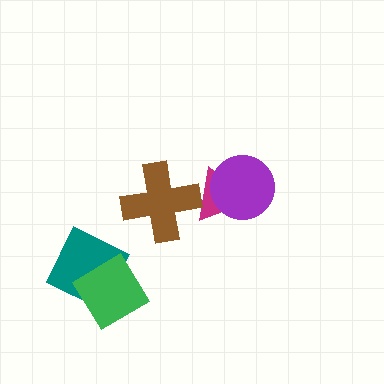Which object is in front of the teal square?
The green diamond is in front of the teal square.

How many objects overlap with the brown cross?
1 object overlaps with the brown cross.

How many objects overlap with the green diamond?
1 object overlaps with the green diamond.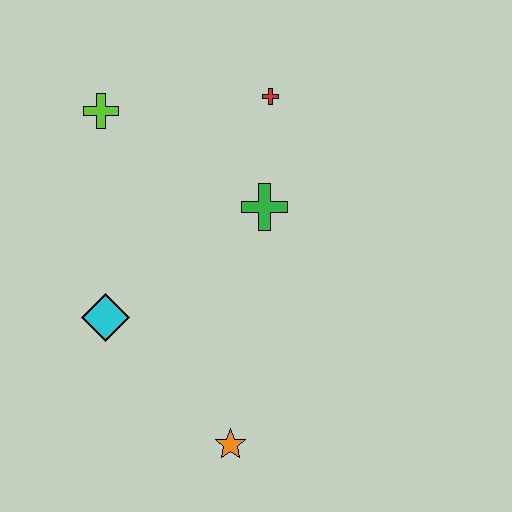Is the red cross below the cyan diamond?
No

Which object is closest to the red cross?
The green cross is closest to the red cross.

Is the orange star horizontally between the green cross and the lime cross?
Yes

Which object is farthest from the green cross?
The orange star is farthest from the green cross.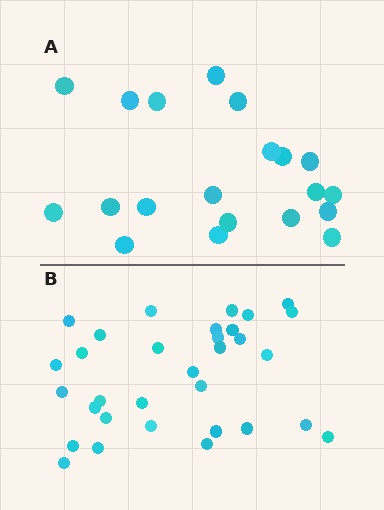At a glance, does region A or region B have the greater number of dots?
Region B (the bottom region) has more dots.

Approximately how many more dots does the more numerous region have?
Region B has roughly 12 or so more dots than region A.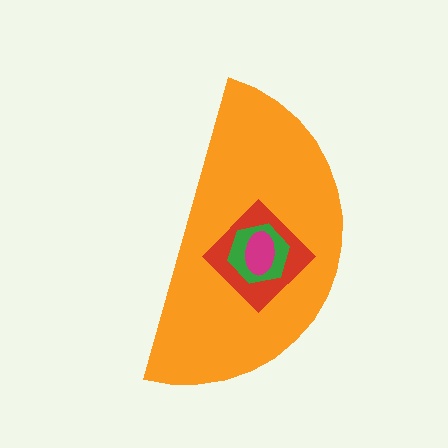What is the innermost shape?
The magenta ellipse.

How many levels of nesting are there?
4.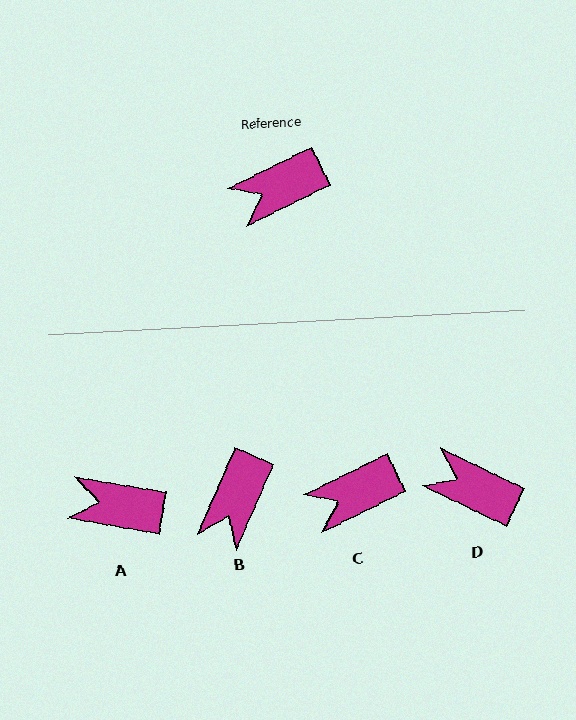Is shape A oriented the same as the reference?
No, it is off by about 36 degrees.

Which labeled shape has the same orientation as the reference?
C.